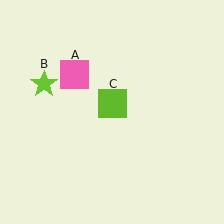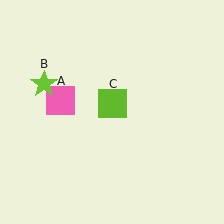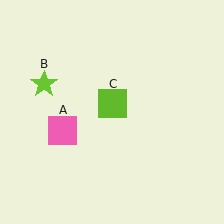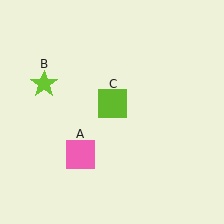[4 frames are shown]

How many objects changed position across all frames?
1 object changed position: pink square (object A).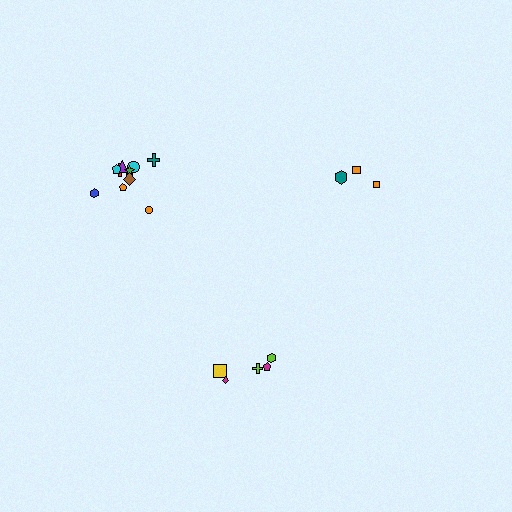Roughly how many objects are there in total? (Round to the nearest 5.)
Roughly 20 objects in total.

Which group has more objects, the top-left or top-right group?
The top-left group.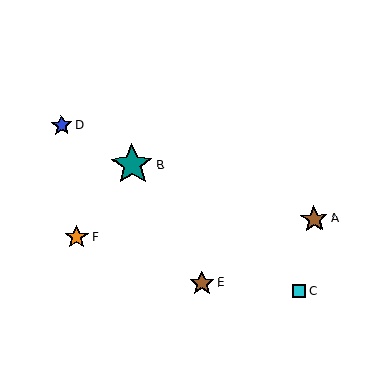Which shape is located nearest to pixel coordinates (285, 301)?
The cyan square (labeled C) at (299, 291) is nearest to that location.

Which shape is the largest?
The teal star (labeled B) is the largest.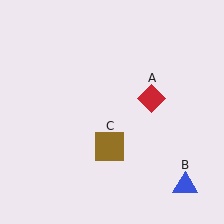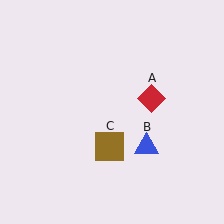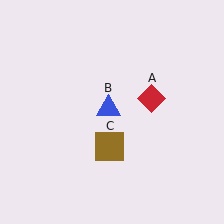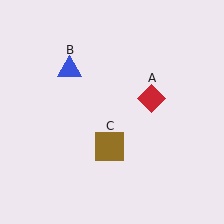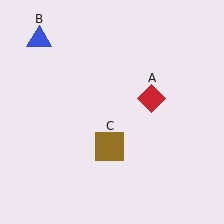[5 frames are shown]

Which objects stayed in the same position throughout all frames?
Red diamond (object A) and brown square (object C) remained stationary.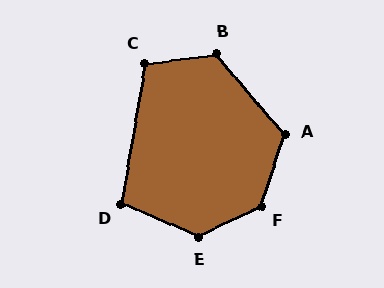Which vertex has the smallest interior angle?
D, at approximately 103 degrees.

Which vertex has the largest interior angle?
F, at approximately 134 degrees.